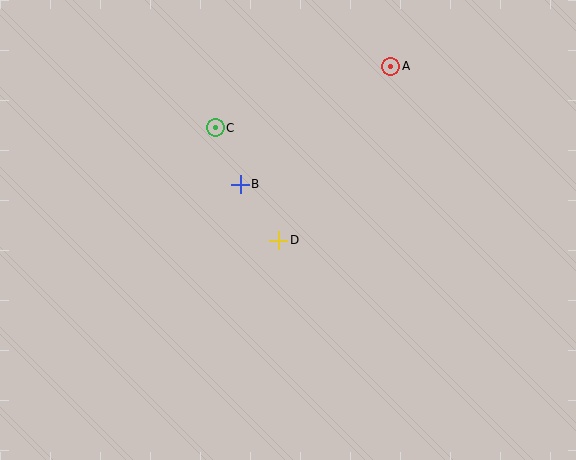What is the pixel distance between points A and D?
The distance between A and D is 207 pixels.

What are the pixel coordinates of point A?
Point A is at (391, 66).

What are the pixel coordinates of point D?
Point D is at (279, 240).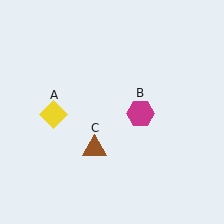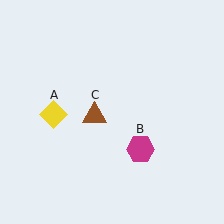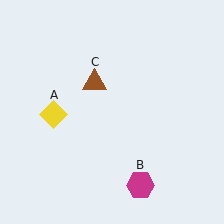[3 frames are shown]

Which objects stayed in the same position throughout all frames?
Yellow diamond (object A) remained stationary.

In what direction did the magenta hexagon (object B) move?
The magenta hexagon (object B) moved down.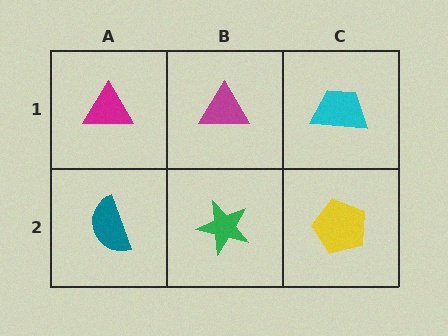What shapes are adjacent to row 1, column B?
A green star (row 2, column B), a magenta triangle (row 1, column A), a cyan trapezoid (row 1, column C).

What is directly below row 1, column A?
A teal semicircle.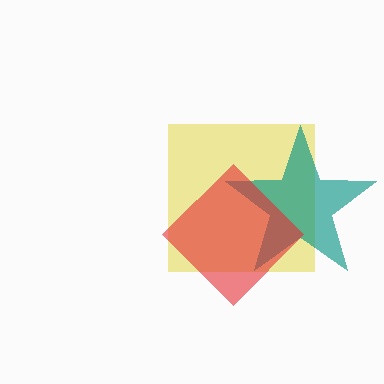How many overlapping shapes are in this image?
There are 3 overlapping shapes in the image.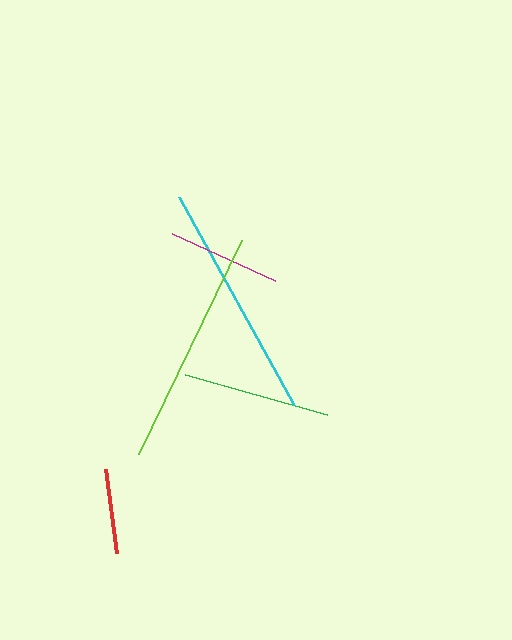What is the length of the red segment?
The red segment is approximately 86 pixels long.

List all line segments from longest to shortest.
From longest to shortest: cyan, lime, green, magenta, red.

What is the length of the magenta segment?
The magenta segment is approximately 113 pixels long.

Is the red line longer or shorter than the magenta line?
The magenta line is longer than the red line.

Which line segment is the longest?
The cyan line is the longest at approximately 237 pixels.